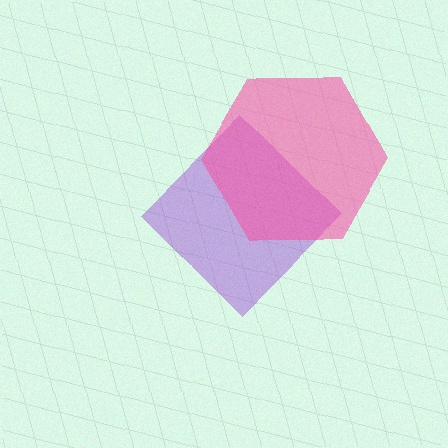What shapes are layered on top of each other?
The layered shapes are: a purple diamond, a pink hexagon.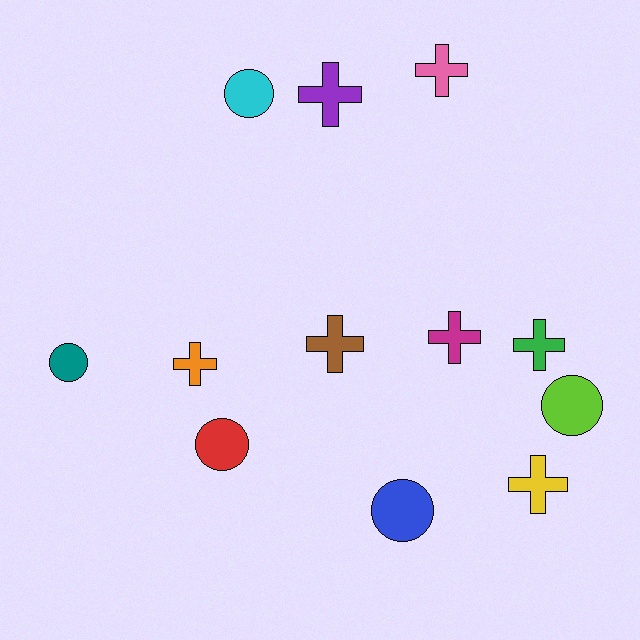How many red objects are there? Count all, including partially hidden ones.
There is 1 red object.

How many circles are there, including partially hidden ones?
There are 5 circles.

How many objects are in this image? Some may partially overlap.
There are 12 objects.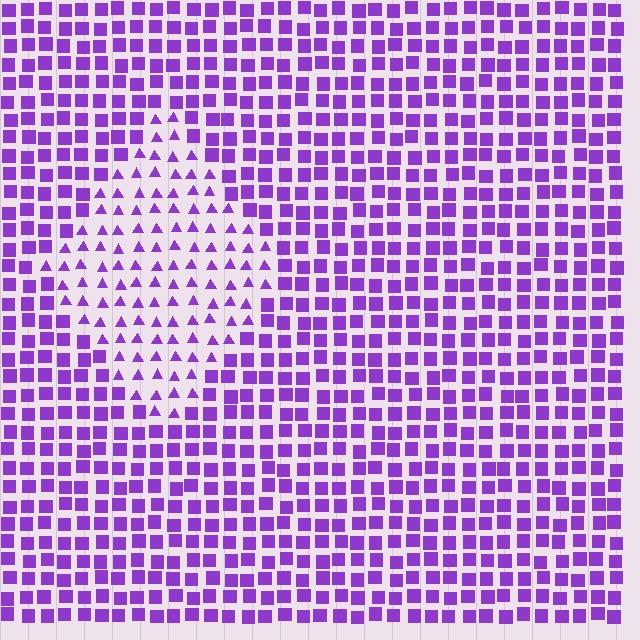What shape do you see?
I see a diamond.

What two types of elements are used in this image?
The image uses triangles inside the diamond region and squares outside it.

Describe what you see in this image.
The image is filled with small purple elements arranged in a uniform grid. A diamond-shaped region contains triangles, while the surrounding area contains squares. The boundary is defined purely by the change in element shape.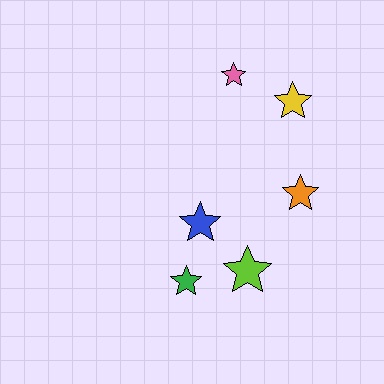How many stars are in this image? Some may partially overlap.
There are 6 stars.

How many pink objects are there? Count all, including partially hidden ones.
There is 1 pink object.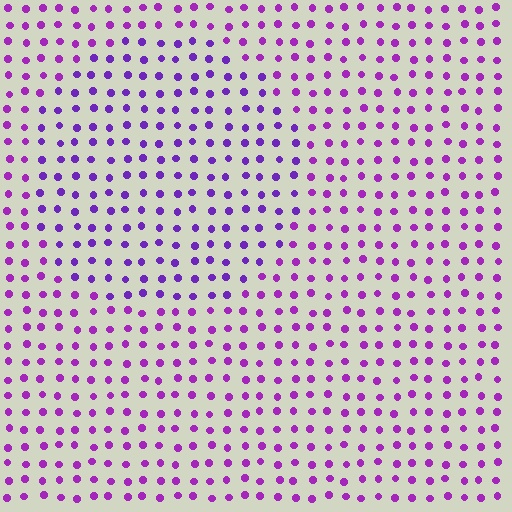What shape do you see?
I see a circle.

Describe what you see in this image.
The image is filled with small purple elements in a uniform arrangement. A circle-shaped region is visible where the elements are tinted to a slightly different hue, forming a subtle color boundary.